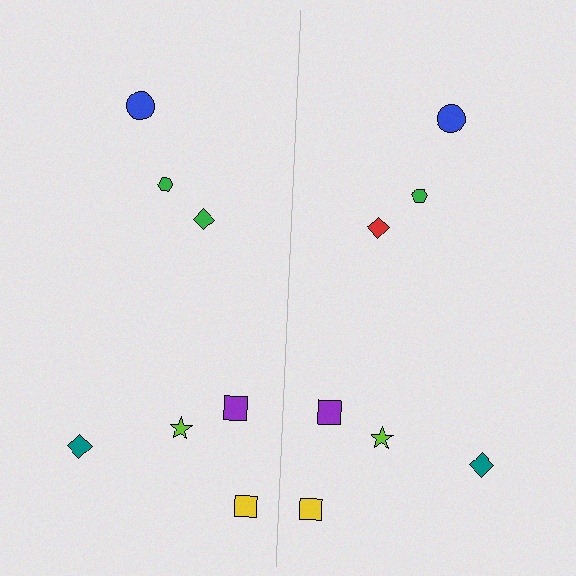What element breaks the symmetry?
The red diamond on the right side breaks the symmetry — its mirror counterpart is green.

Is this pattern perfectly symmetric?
No, the pattern is not perfectly symmetric. The red diamond on the right side breaks the symmetry — its mirror counterpart is green.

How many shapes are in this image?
There are 14 shapes in this image.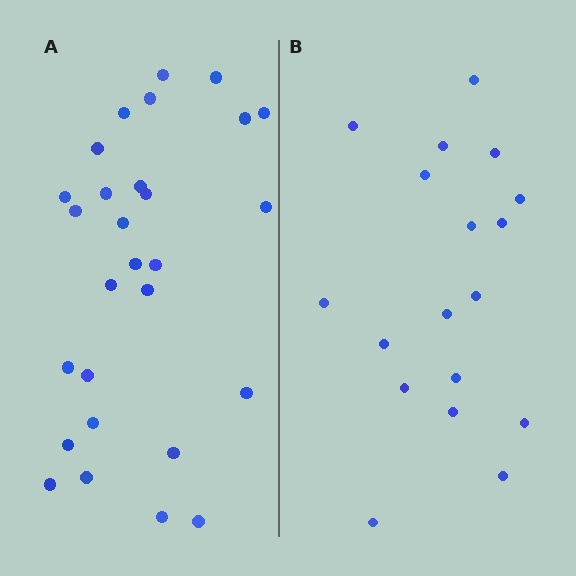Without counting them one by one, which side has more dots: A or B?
Region A (the left region) has more dots.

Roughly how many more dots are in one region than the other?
Region A has roughly 10 or so more dots than region B.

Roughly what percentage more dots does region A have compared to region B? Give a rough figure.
About 55% more.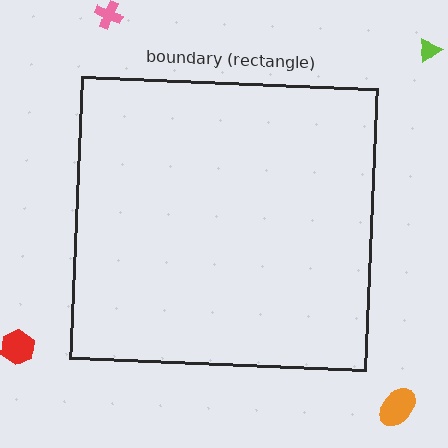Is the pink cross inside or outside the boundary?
Outside.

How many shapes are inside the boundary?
0 inside, 4 outside.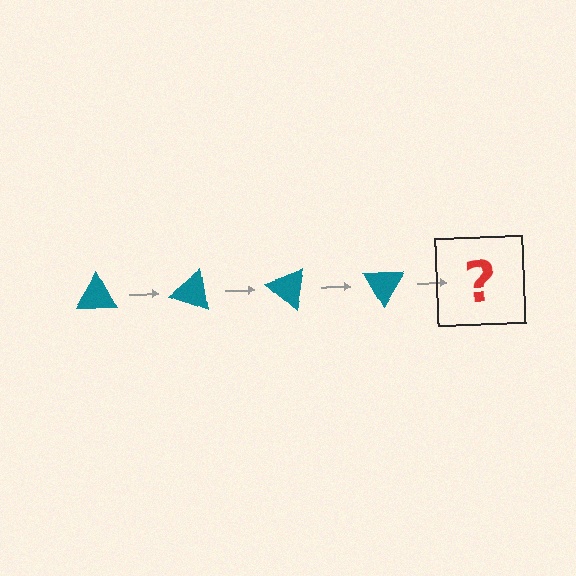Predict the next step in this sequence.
The next step is a teal triangle rotated 80 degrees.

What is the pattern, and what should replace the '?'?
The pattern is that the triangle rotates 20 degrees each step. The '?' should be a teal triangle rotated 80 degrees.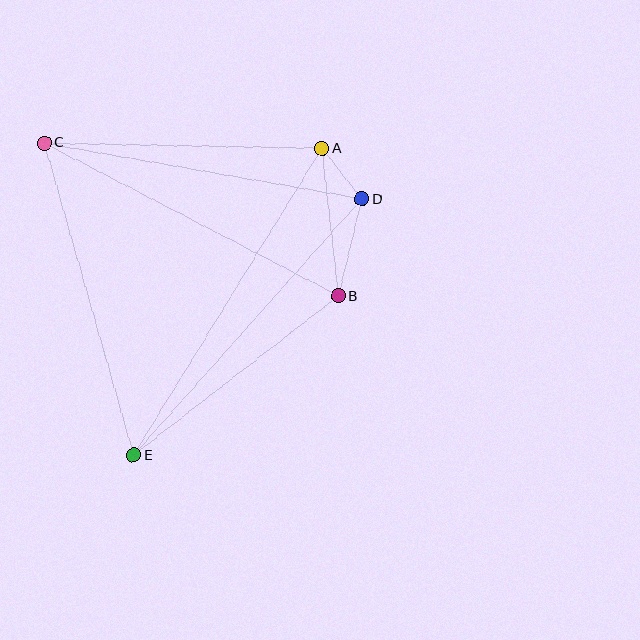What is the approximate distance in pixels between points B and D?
The distance between B and D is approximately 100 pixels.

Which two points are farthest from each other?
Points A and E are farthest from each other.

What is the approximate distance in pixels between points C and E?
The distance between C and E is approximately 325 pixels.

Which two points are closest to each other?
Points A and D are closest to each other.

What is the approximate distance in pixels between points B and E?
The distance between B and E is approximately 259 pixels.